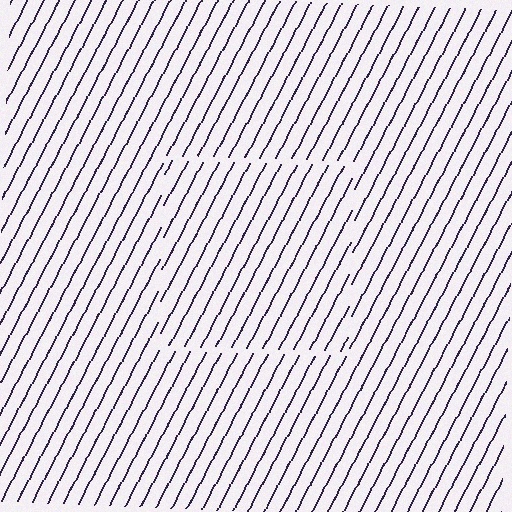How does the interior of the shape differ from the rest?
The interior of the shape contains the same grating, shifted by half a period — the contour is defined by the phase discontinuity where line-ends from the inner and outer gratings abut.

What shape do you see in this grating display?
An illusory square. The interior of the shape contains the same grating, shifted by half a period — the contour is defined by the phase discontinuity where line-ends from the inner and outer gratings abut.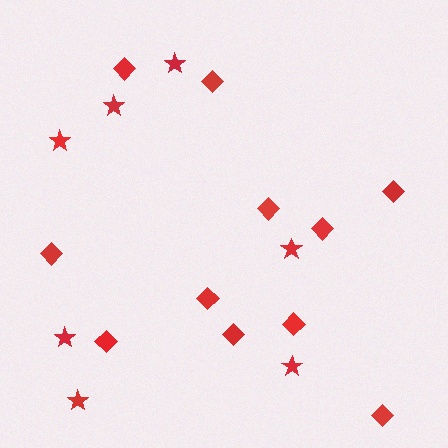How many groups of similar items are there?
There are 2 groups: one group of diamonds (11) and one group of stars (7).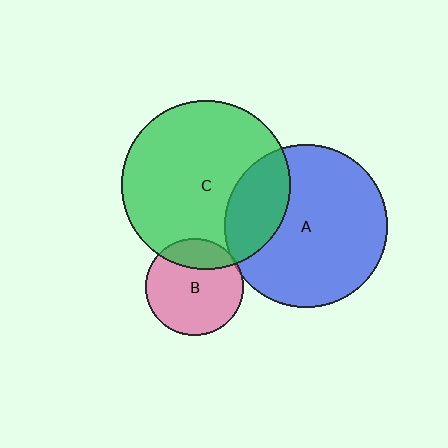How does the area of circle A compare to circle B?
Approximately 2.8 times.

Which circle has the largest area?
Circle C (green).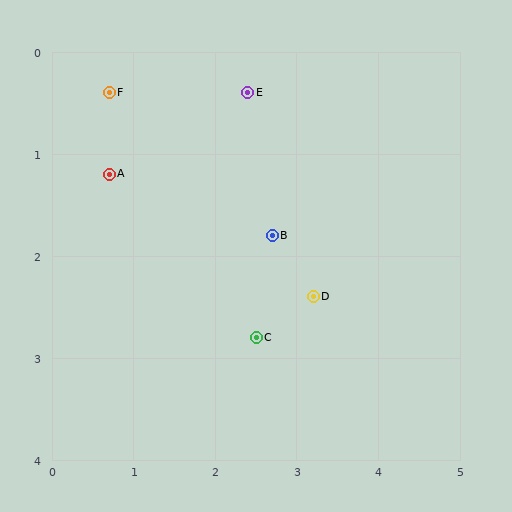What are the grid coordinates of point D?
Point D is at approximately (3.2, 2.4).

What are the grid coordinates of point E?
Point E is at approximately (2.4, 0.4).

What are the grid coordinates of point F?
Point F is at approximately (0.7, 0.4).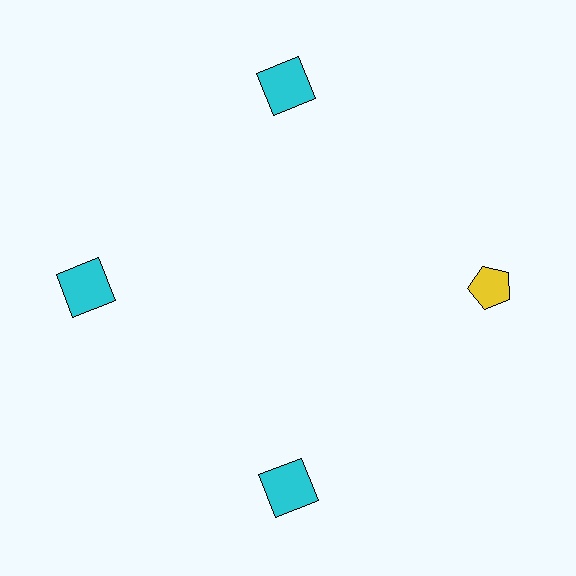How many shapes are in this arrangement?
There are 4 shapes arranged in a ring pattern.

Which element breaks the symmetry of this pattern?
The yellow pentagon at roughly the 3 o'clock position breaks the symmetry. All other shapes are cyan squares.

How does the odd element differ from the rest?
It differs in both color (yellow instead of cyan) and shape (pentagon instead of square).